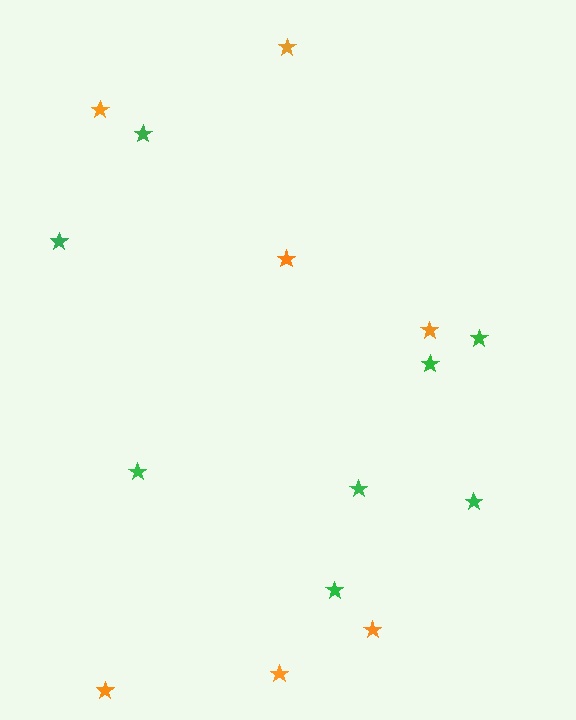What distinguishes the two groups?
There are 2 groups: one group of green stars (8) and one group of orange stars (7).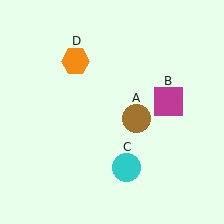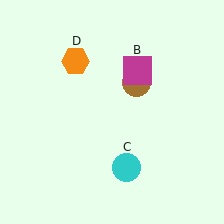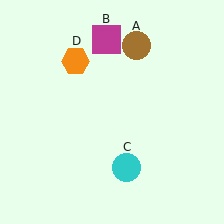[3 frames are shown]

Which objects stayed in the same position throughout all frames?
Cyan circle (object C) and orange hexagon (object D) remained stationary.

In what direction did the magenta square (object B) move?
The magenta square (object B) moved up and to the left.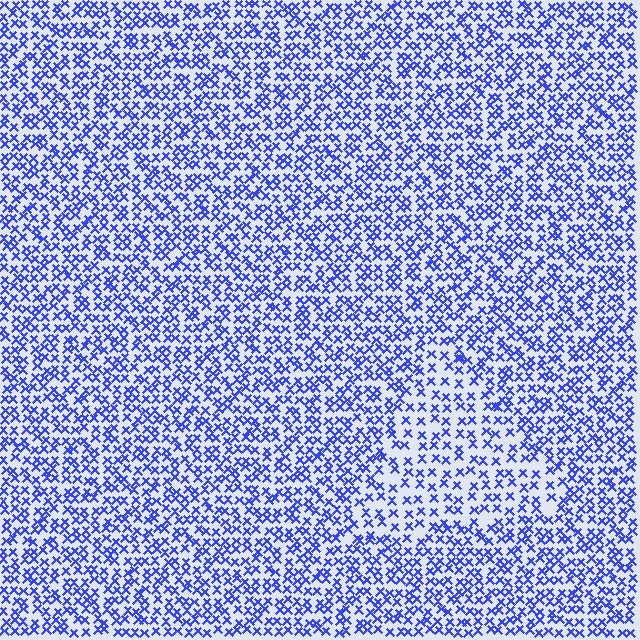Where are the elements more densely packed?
The elements are more densely packed outside the triangle boundary.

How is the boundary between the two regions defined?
The boundary is defined by a change in element density (approximately 1.6x ratio). All elements are the same color, size, and shape.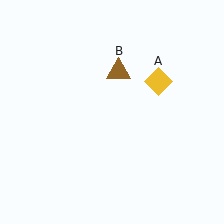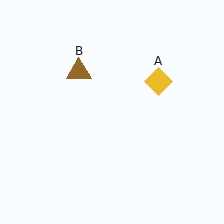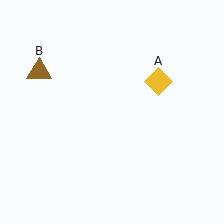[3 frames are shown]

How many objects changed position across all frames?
1 object changed position: brown triangle (object B).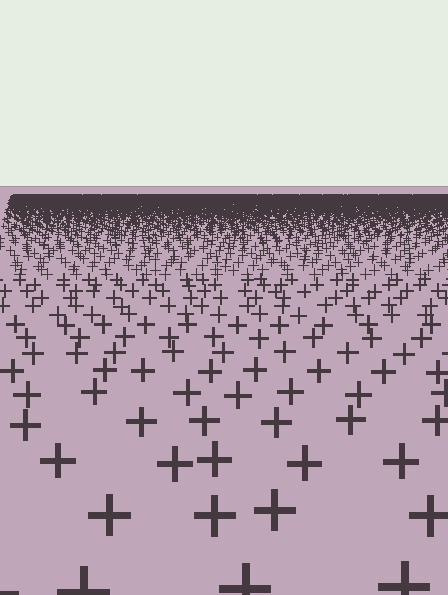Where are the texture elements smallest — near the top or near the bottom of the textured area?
Near the top.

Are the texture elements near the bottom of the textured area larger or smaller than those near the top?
Larger. Near the bottom, elements are closer to the viewer and appear at a bigger on-screen size.